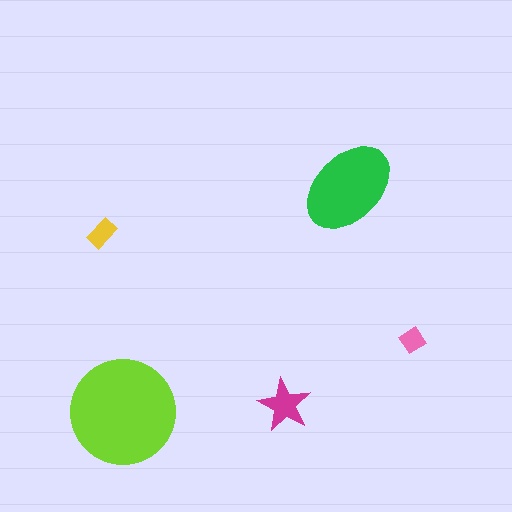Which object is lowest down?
The lime circle is bottommost.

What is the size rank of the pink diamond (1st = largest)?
5th.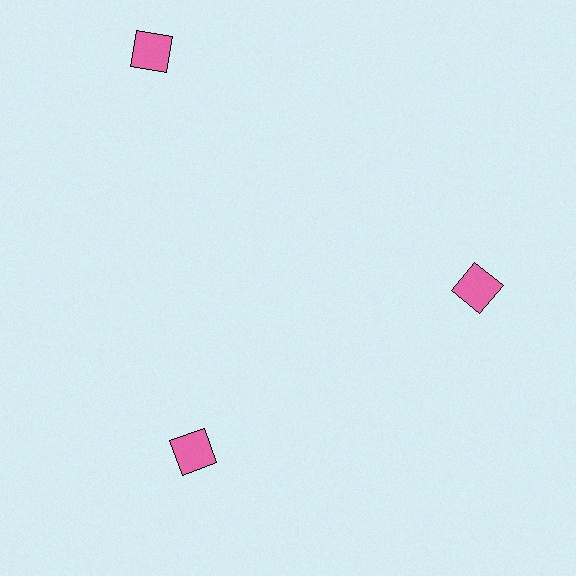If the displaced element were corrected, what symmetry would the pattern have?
It would have 3-fold rotational symmetry — the pattern would map onto itself every 120 degrees.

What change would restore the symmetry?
The symmetry would be restored by moving it inward, back onto the ring so that all 3 squares sit at equal angles and equal distance from the center.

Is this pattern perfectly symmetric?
No. The 3 pink squares are arranged in a ring, but one element near the 11 o'clock position is pushed outward from the center, breaking the 3-fold rotational symmetry.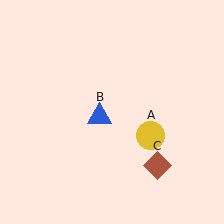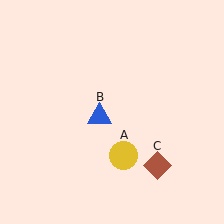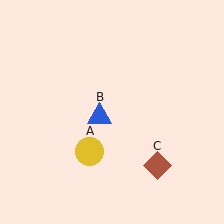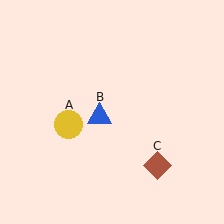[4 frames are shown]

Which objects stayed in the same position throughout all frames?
Blue triangle (object B) and brown diamond (object C) remained stationary.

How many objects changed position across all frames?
1 object changed position: yellow circle (object A).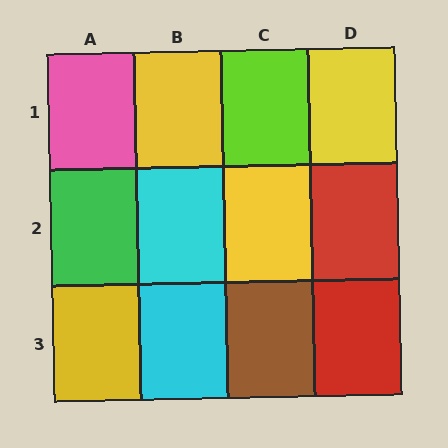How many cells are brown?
1 cell is brown.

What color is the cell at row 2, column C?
Yellow.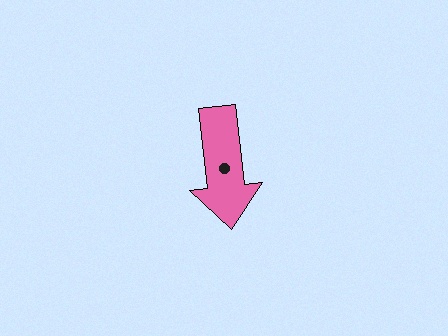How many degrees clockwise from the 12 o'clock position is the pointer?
Approximately 173 degrees.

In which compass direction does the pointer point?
South.